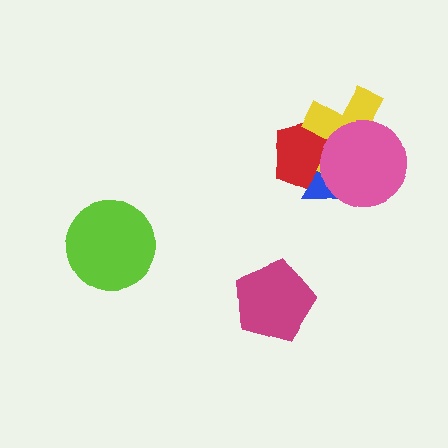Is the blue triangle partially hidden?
Yes, it is partially covered by another shape.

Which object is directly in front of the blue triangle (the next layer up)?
The yellow cross is directly in front of the blue triangle.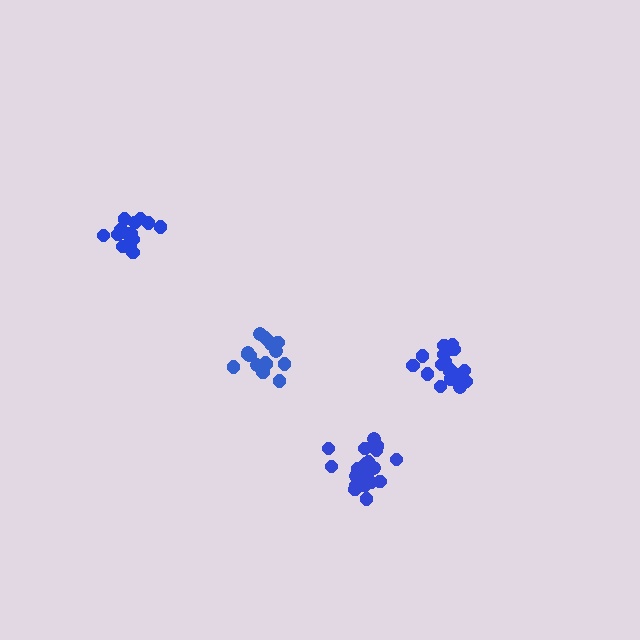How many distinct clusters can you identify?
There are 4 distinct clusters.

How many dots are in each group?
Group 1: 16 dots, Group 2: 21 dots, Group 3: 16 dots, Group 4: 21 dots (74 total).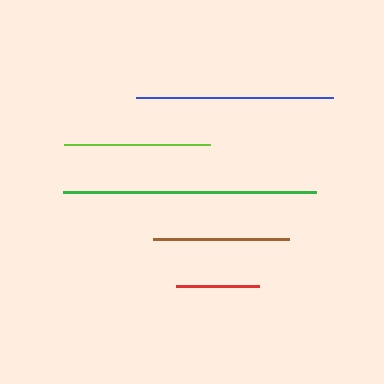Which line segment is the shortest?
The red line is the shortest at approximately 82 pixels.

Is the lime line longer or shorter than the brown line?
The lime line is longer than the brown line.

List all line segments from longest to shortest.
From longest to shortest: green, blue, lime, brown, red.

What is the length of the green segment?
The green segment is approximately 253 pixels long.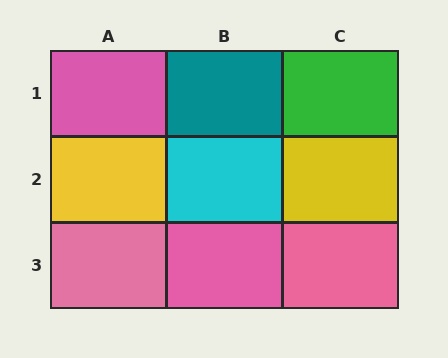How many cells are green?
1 cell is green.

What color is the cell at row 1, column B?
Teal.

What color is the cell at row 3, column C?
Pink.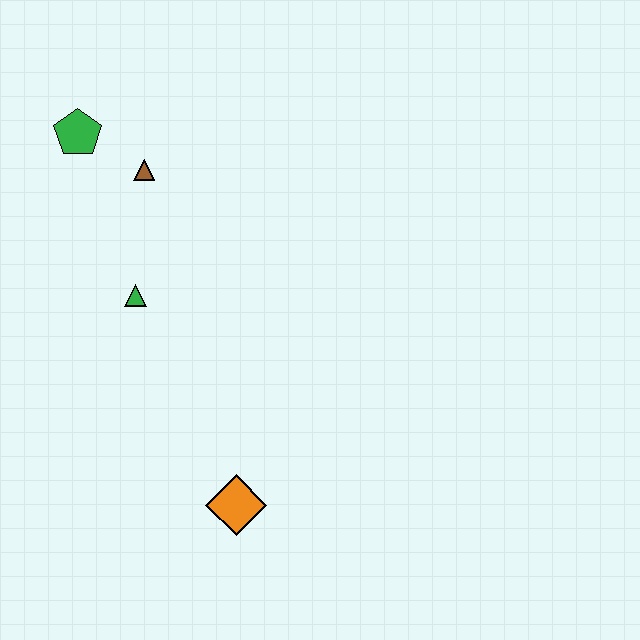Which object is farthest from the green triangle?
The orange diamond is farthest from the green triangle.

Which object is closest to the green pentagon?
The brown triangle is closest to the green pentagon.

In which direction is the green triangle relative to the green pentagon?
The green triangle is below the green pentagon.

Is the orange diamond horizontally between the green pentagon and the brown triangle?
No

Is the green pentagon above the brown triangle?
Yes